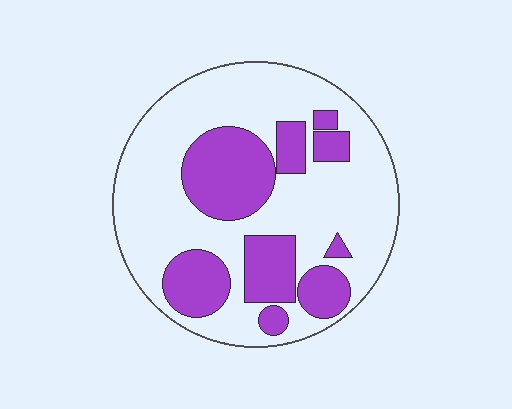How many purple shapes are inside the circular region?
9.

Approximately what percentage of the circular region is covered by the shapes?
Approximately 30%.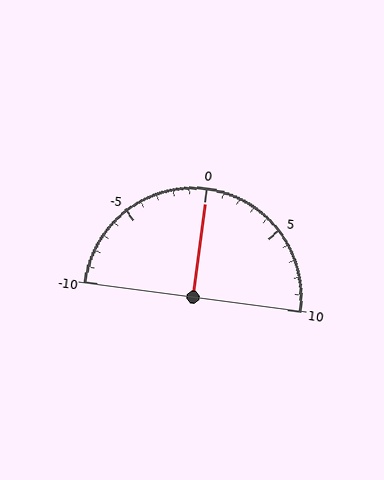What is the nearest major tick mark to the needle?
The nearest major tick mark is 0.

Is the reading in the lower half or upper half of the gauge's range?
The reading is in the upper half of the range (-10 to 10).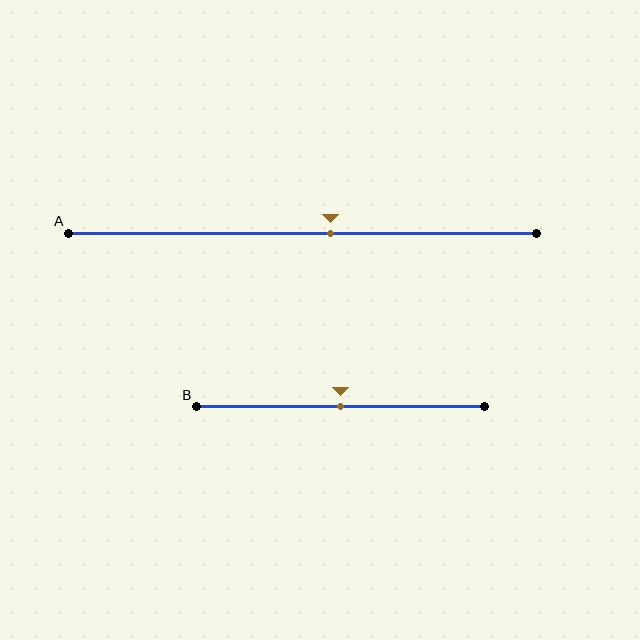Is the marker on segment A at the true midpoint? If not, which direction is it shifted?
No, the marker on segment A is shifted to the right by about 6% of the segment length.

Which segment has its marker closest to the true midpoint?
Segment B has its marker closest to the true midpoint.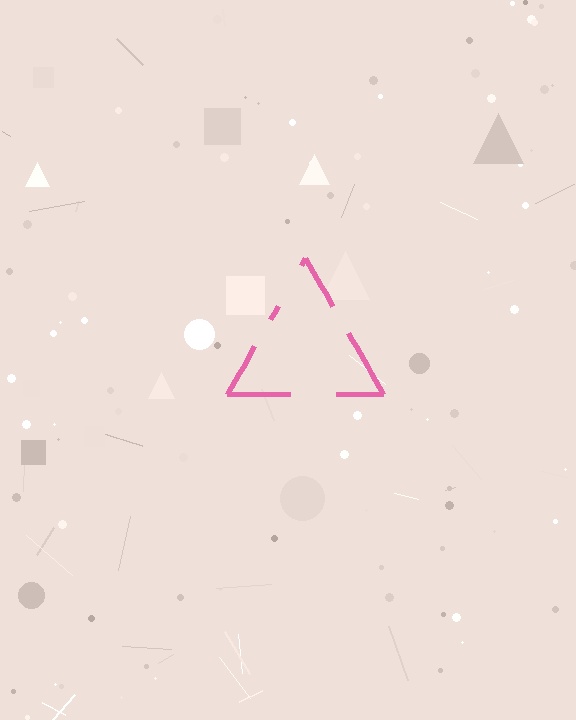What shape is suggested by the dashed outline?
The dashed outline suggests a triangle.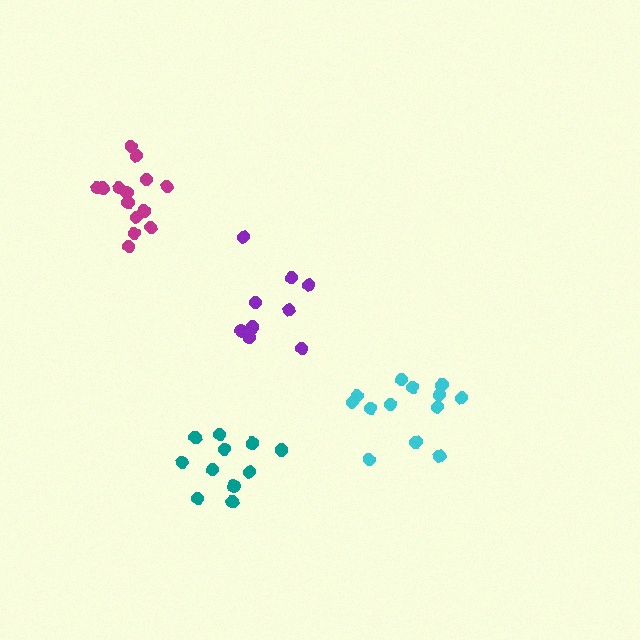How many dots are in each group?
Group 1: 9 dots, Group 2: 14 dots, Group 3: 11 dots, Group 4: 13 dots (47 total).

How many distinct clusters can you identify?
There are 4 distinct clusters.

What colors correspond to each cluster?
The clusters are colored: purple, magenta, teal, cyan.